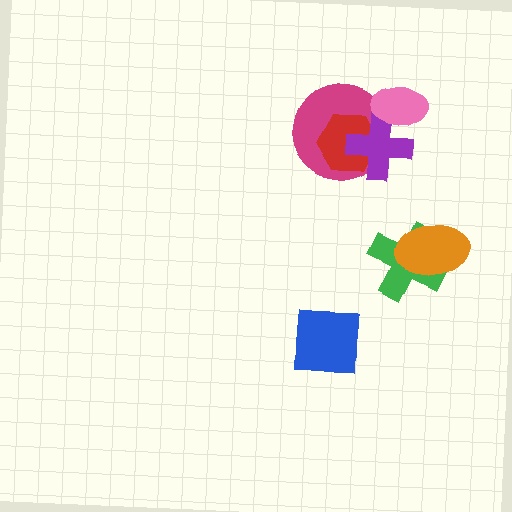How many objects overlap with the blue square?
0 objects overlap with the blue square.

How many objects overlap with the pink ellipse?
2 objects overlap with the pink ellipse.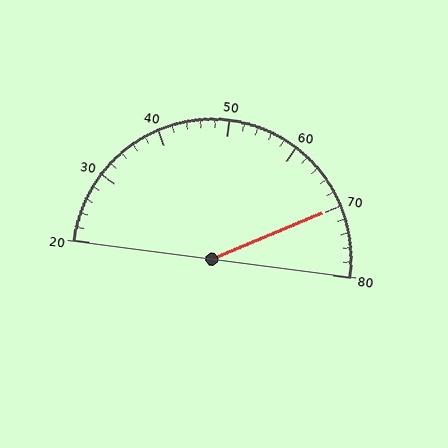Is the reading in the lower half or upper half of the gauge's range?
The reading is in the upper half of the range (20 to 80).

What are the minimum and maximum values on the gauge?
The gauge ranges from 20 to 80.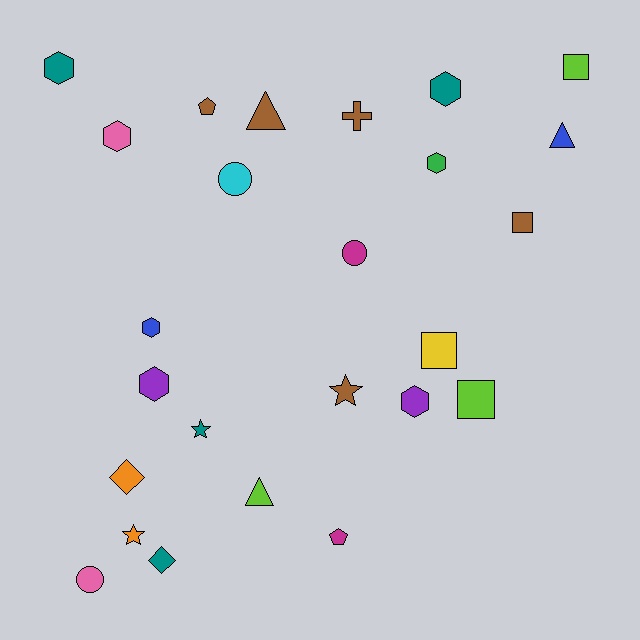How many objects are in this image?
There are 25 objects.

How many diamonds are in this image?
There are 2 diamonds.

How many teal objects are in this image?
There are 4 teal objects.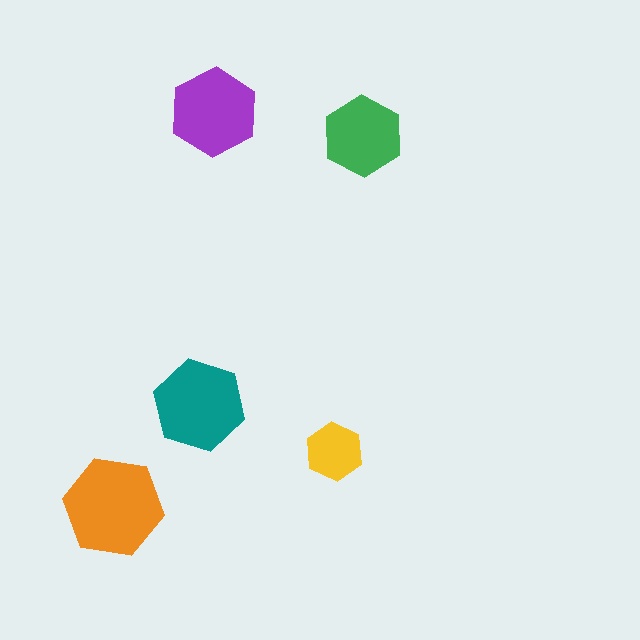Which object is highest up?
The purple hexagon is topmost.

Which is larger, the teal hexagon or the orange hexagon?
The orange one.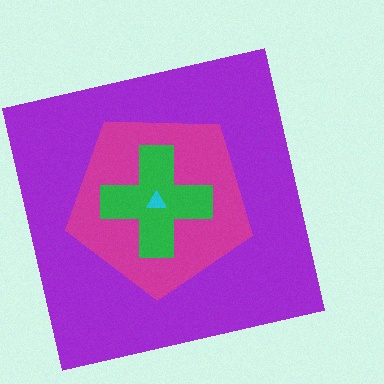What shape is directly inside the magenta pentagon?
The green cross.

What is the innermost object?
The cyan triangle.